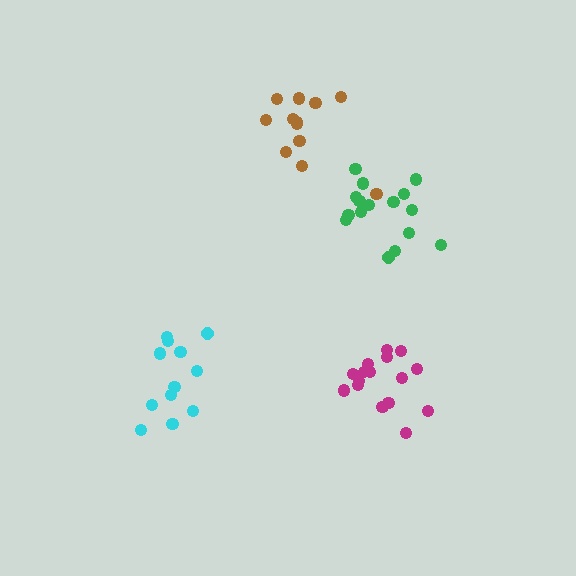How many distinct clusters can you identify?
There are 4 distinct clusters.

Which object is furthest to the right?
The magenta cluster is rightmost.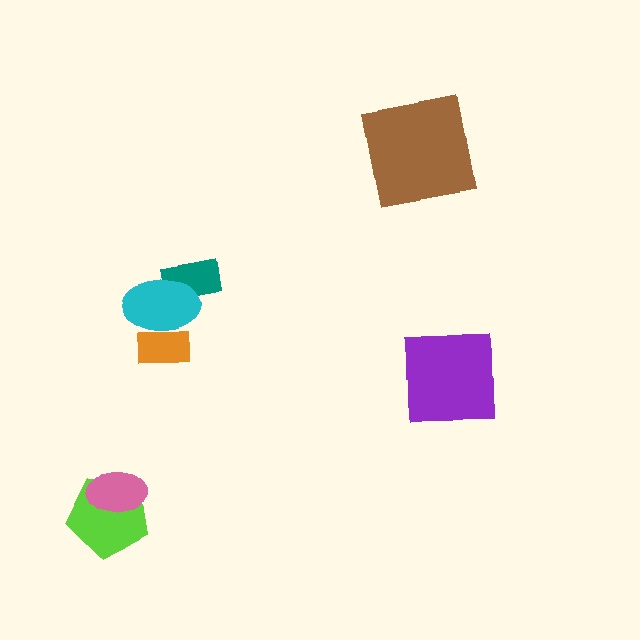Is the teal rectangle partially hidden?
Yes, it is partially covered by another shape.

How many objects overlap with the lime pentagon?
1 object overlaps with the lime pentagon.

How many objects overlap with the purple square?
0 objects overlap with the purple square.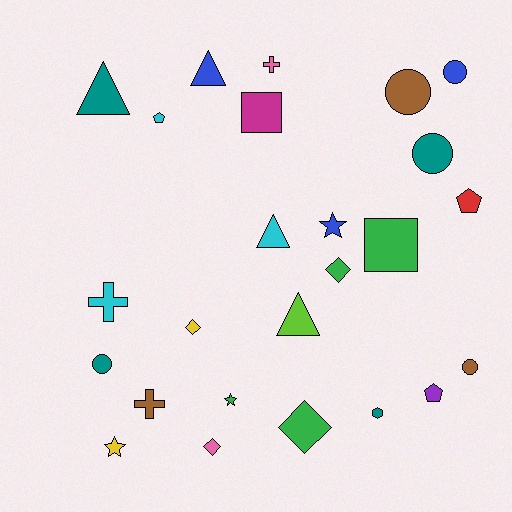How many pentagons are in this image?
There are 3 pentagons.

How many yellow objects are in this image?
There are 2 yellow objects.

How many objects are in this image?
There are 25 objects.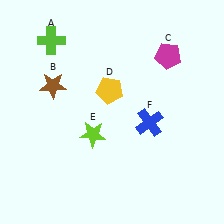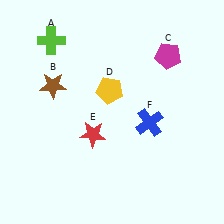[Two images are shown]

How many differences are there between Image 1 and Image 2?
There is 1 difference between the two images.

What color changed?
The star (E) changed from lime in Image 1 to red in Image 2.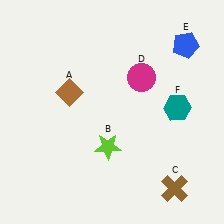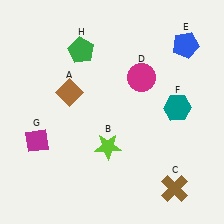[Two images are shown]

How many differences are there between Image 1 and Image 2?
There are 2 differences between the two images.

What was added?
A magenta diamond (G), a green pentagon (H) were added in Image 2.